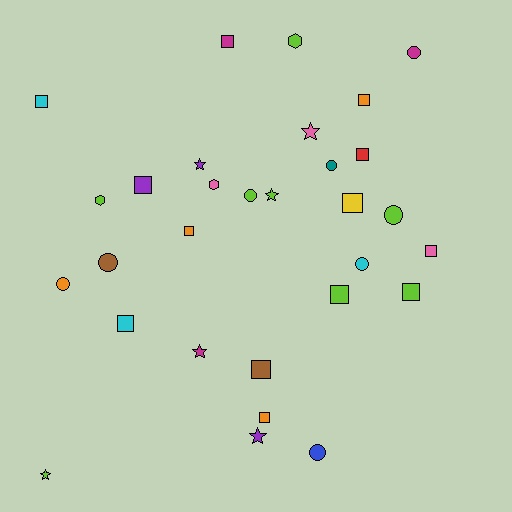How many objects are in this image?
There are 30 objects.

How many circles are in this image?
There are 8 circles.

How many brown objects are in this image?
There are 2 brown objects.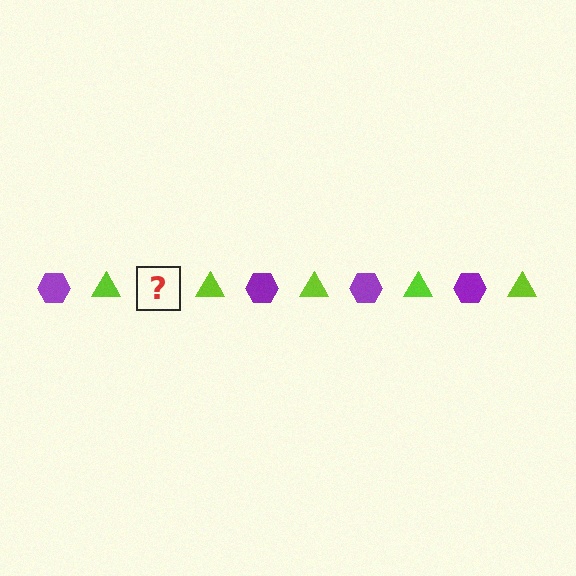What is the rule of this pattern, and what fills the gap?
The rule is that the pattern alternates between purple hexagon and lime triangle. The gap should be filled with a purple hexagon.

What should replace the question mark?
The question mark should be replaced with a purple hexagon.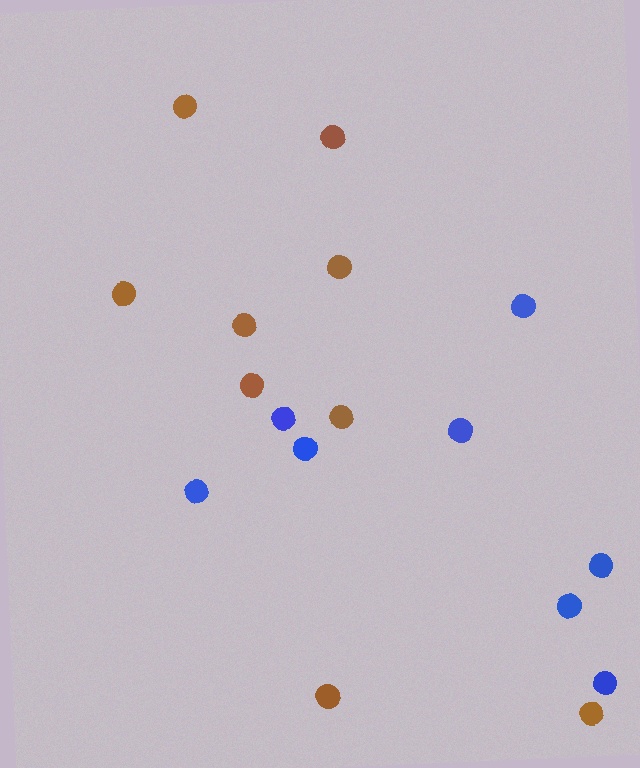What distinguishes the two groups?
There are 2 groups: one group of brown circles (9) and one group of blue circles (8).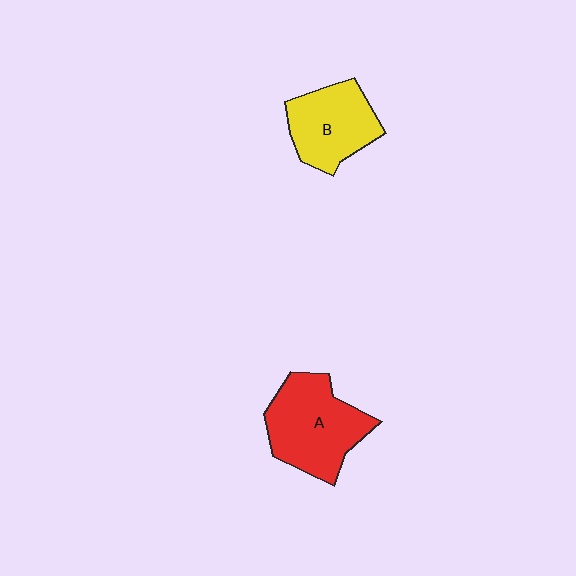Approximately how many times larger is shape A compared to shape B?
Approximately 1.3 times.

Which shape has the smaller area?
Shape B (yellow).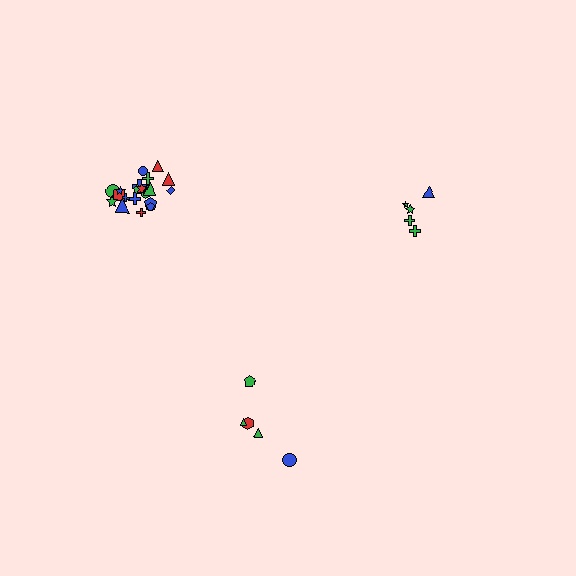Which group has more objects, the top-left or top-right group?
The top-left group.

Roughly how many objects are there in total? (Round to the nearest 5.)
Roughly 30 objects in total.